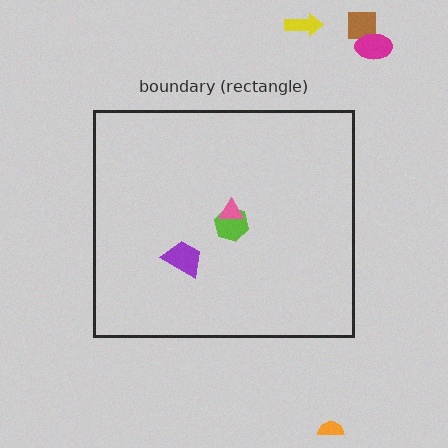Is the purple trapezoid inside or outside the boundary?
Inside.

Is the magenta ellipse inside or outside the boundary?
Outside.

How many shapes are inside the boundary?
3 inside, 4 outside.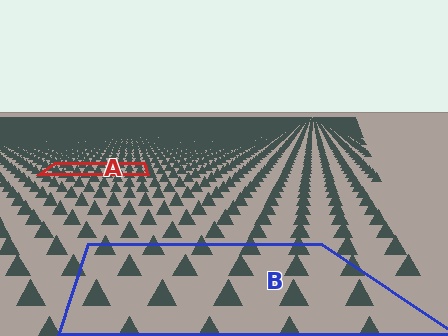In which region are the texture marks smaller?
The texture marks are smaller in region A, because it is farther away.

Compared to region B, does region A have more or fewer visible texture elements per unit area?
Region A has more texture elements per unit area — they are packed more densely because it is farther away.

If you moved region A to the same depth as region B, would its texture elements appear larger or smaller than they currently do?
They would appear larger. At a closer depth, the same texture elements are projected at a bigger on-screen size.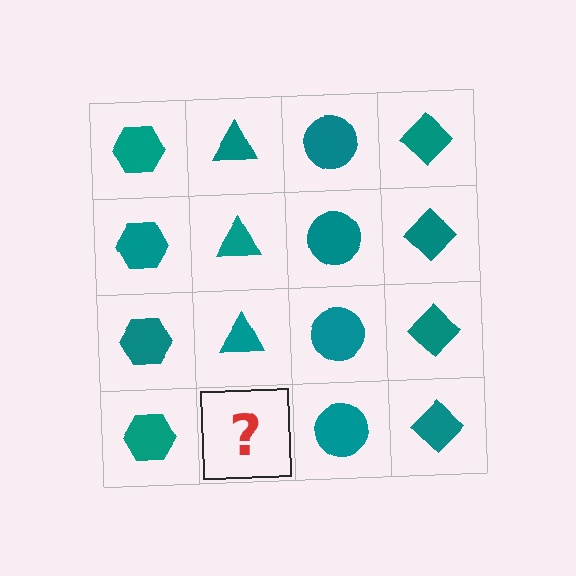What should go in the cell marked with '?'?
The missing cell should contain a teal triangle.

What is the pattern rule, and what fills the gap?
The rule is that each column has a consistent shape. The gap should be filled with a teal triangle.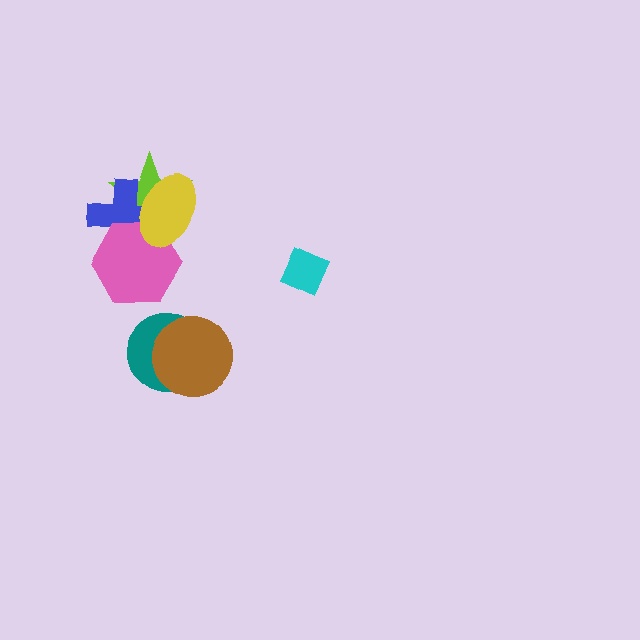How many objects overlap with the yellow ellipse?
3 objects overlap with the yellow ellipse.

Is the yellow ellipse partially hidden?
No, no other shape covers it.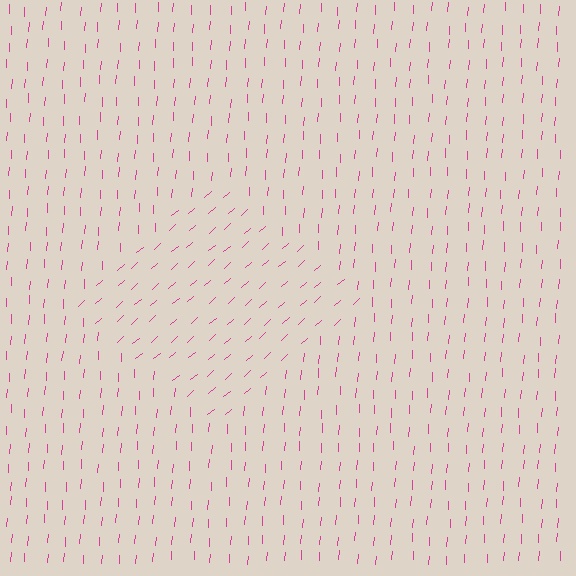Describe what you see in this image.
The image is filled with small magenta line segments. A diamond region in the image has lines oriented differently from the surrounding lines, creating a visible texture boundary.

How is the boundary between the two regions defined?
The boundary is defined purely by a change in line orientation (approximately 45 degrees difference). All lines are the same color and thickness.